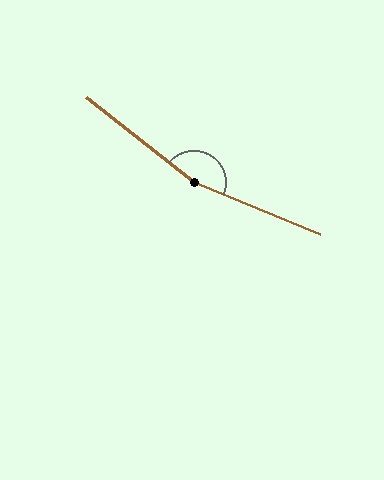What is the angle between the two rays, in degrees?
Approximately 164 degrees.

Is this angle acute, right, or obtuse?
It is obtuse.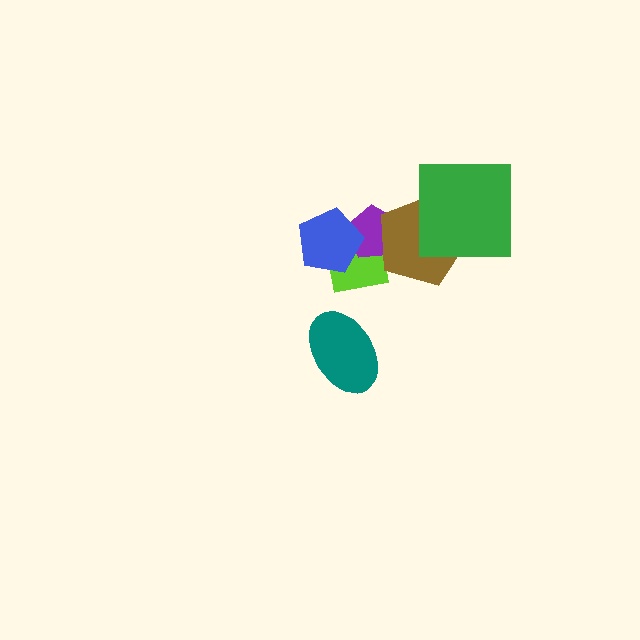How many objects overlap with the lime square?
3 objects overlap with the lime square.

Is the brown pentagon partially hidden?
Yes, it is partially covered by another shape.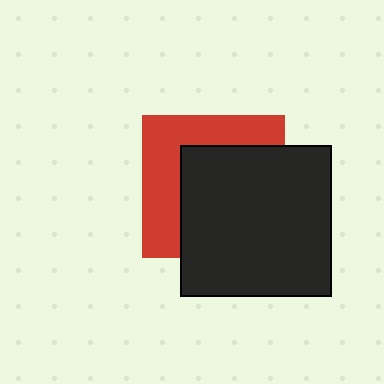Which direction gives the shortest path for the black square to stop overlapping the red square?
Moving toward the lower-right gives the shortest separation.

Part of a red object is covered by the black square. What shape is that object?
It is a square.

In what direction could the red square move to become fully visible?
The red square could move toward the upper-left. That would shift it out from behind the black square entirely.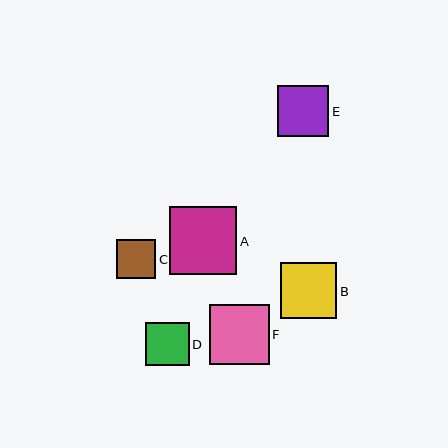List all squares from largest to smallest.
From largest to smallest: A, F, B, E, D, C.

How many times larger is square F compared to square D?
Square F is approximately 1.4 times the size of square D.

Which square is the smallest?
Square C is the smallest with a size of approximately 39 pixels.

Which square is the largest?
Square A is the largest with a size of approximately 68 pixels.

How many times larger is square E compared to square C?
Square E is approximately 1.3 times the size of square C.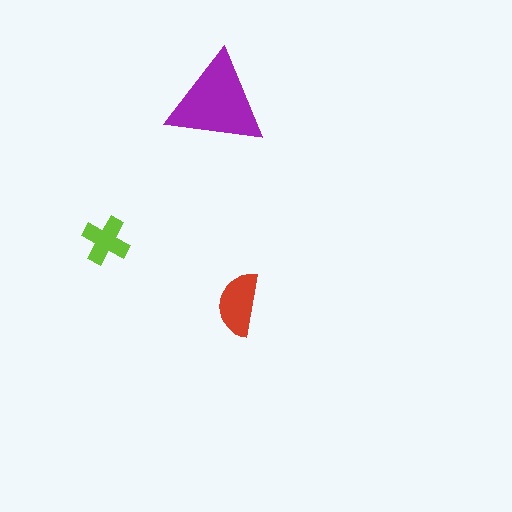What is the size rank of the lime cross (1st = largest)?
3rd.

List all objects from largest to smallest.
The purple triangle, the red semicircle, the lime cross.